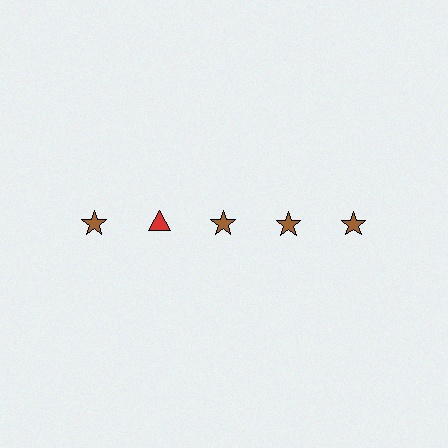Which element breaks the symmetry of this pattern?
The red triangle in the top row, second from left column breaks the symmetry. All other shapes are brown stars.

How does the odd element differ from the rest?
It differs in both color (red instead of brown) and shape (triangle instead of star).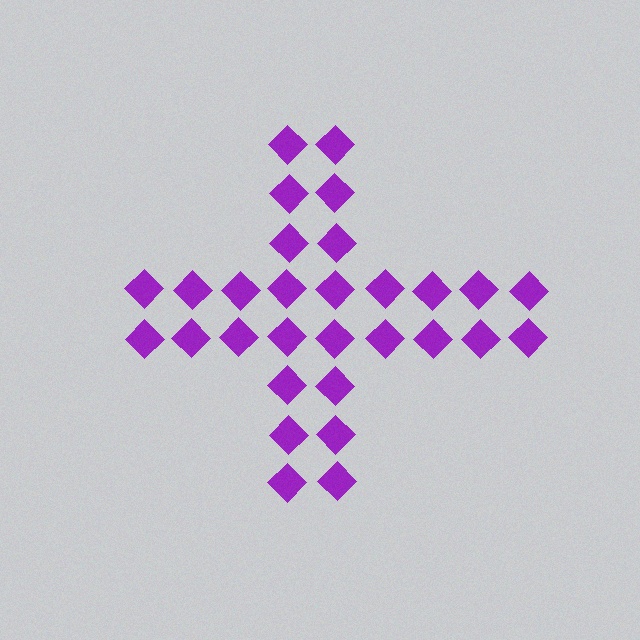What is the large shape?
The large shape is a cross.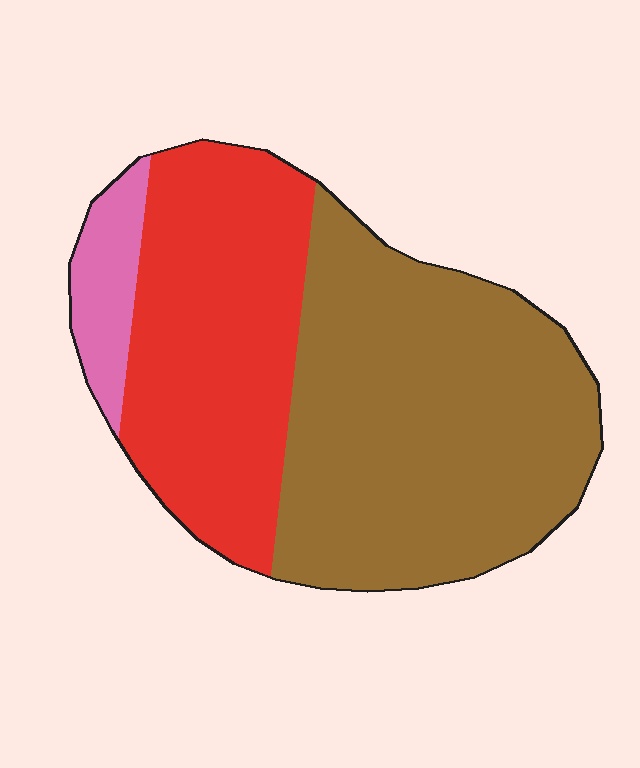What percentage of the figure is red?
Red takes up between a third and a half of the figure.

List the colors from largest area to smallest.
From largest to smallest: brown, red, pink.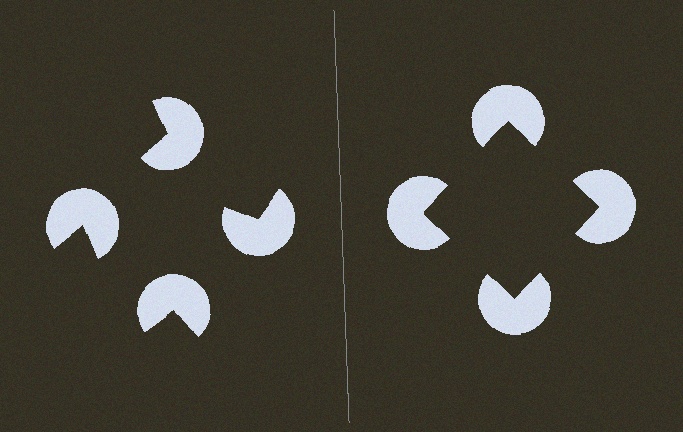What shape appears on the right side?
An illusory square.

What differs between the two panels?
The pac-man discs are positioned identically on both sides; only the wedge orientations differ. On the right they align to a square; on the left they are misaligned.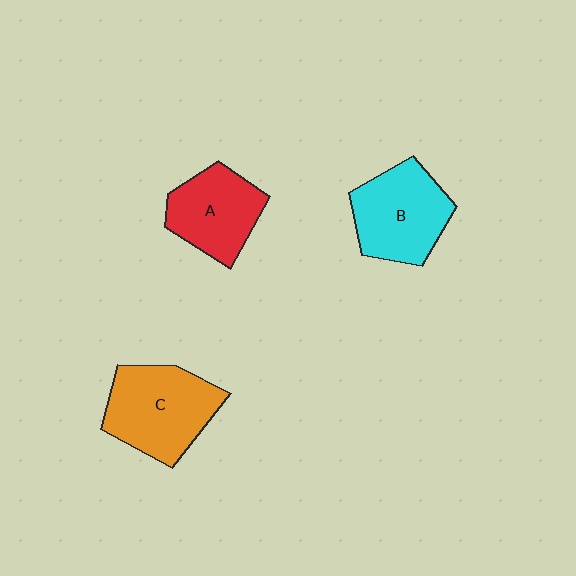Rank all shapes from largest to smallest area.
From largest to smallest: C (orange), B (cyan), A (red).